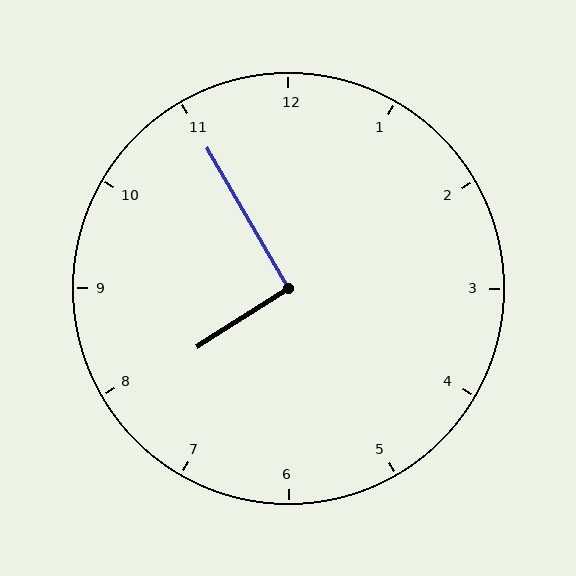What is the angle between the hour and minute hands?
Approximately 92 degrees.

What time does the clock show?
7:55.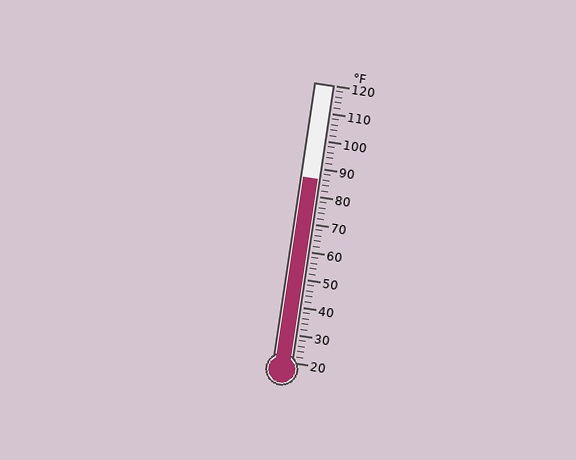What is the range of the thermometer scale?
The thermometer scale ranges from 20°F to 120°F.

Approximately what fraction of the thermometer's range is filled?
The thermometer is filled to approximately 65% of its range.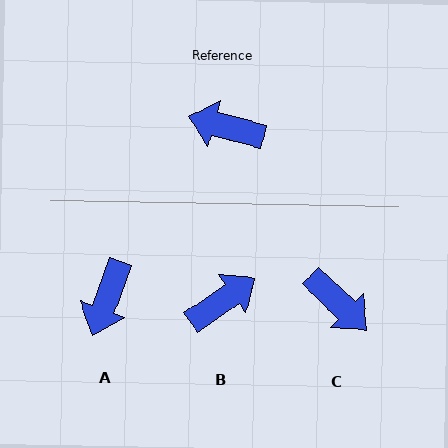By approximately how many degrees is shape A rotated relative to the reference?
Approximately 85 degrees counter-clockwise.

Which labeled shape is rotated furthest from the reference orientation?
C, about 151 degrees away.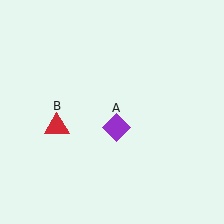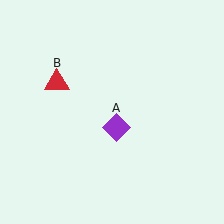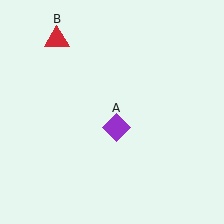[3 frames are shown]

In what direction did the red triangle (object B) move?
The red triangle (object B) moved up.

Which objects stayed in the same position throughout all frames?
Purple diamond (object A) remained stationary.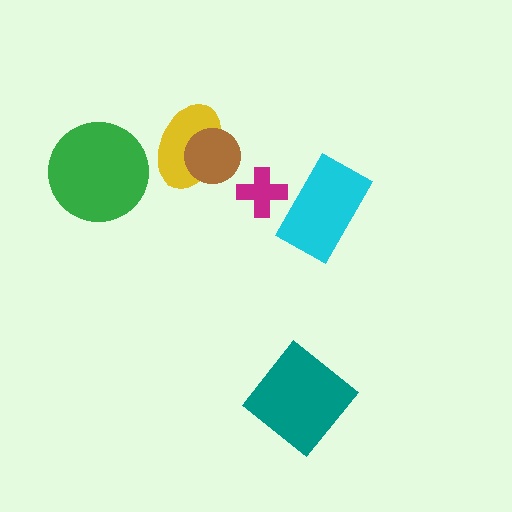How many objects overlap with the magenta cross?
1 object overlaps with the magenta cross.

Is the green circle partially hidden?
No, no other shape covers it.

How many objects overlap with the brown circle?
1 object overlaps with the brown circle.